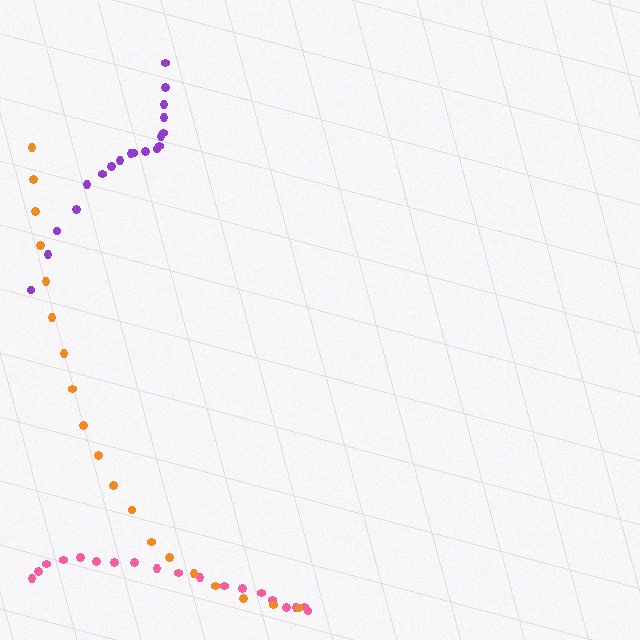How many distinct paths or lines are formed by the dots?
There are 3 distinct paths.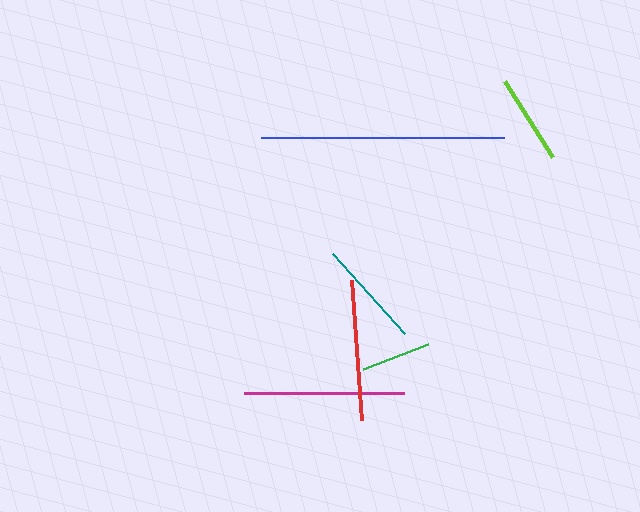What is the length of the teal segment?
The teal segment is approximately 108 pixels long.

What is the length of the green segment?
The green segment is approximately 70 pixels long.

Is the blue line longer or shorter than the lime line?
The blue line is longer than the lime line.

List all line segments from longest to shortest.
From longest to shortest: blue, magenta, red, teal, lime, green.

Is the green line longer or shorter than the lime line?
The lime line is longer than the green line.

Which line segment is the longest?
The blue line is the longest at approximately 242 pixels.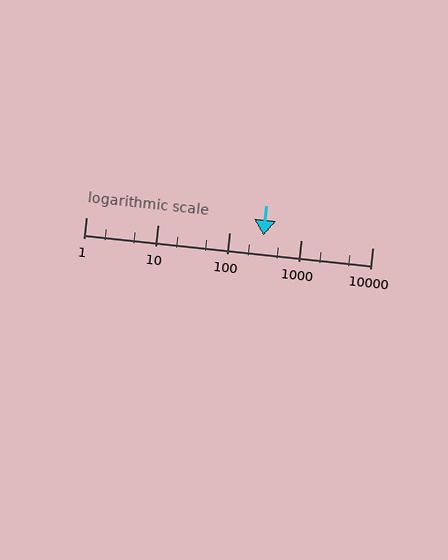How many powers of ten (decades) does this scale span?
The scale spans 4 decades, from 1 to 10000.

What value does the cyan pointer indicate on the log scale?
The pointer indicates approximately 300.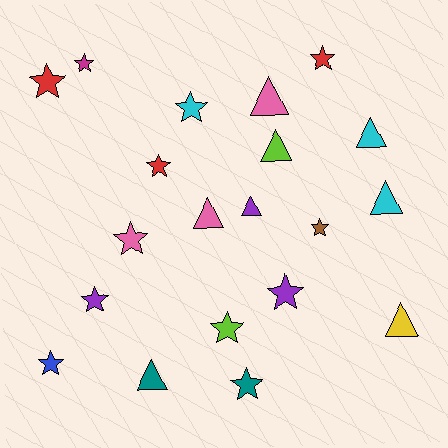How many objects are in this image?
There are 20 objects.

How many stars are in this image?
There are 12 stars.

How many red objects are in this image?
There are 3 red objects.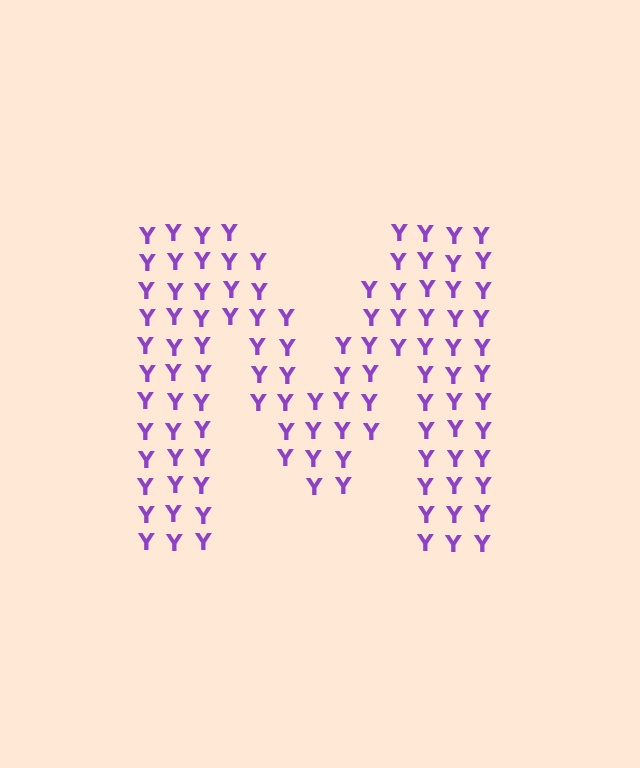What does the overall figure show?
The overall figure shows the letter M.